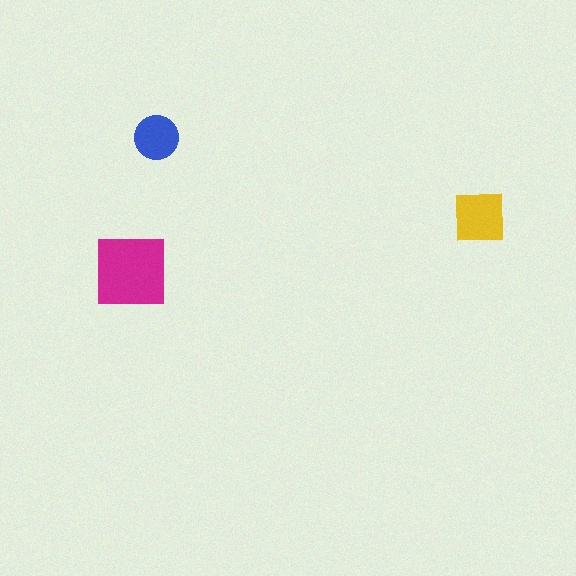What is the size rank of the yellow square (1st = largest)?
2nd.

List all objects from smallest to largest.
The blue circle, the yellow square, the magenta square.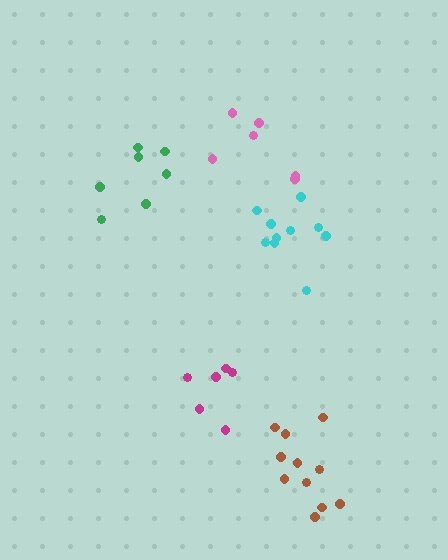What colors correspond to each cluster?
The clusters are colored: pink, magenta, green, brown, cyan.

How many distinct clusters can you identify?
There are 5 distinct clusters.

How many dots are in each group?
Group 1: 6 dots, Group 2: 6 dots, Group 3: 7 dots, Group 4: 11 dots, Group 5: 10 dots (40 total).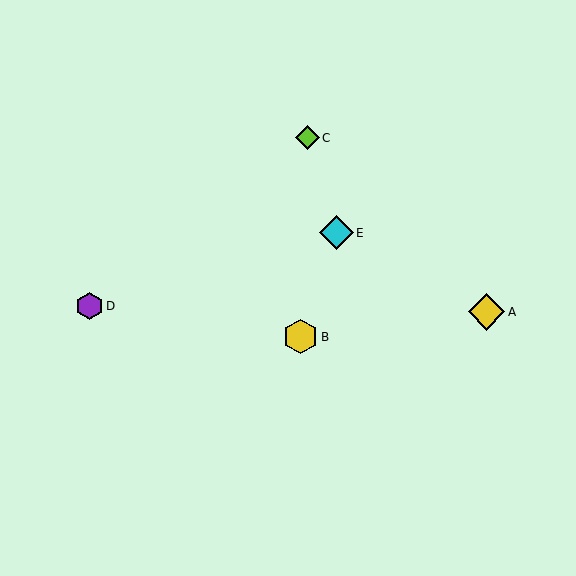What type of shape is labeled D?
Shape D is a purple hexagon.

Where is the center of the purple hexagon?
The center of the purple hexagon is at (90, 306).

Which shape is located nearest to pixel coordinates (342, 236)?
The cyan diamond (labeled E) at (336, 233) is nearest to that location.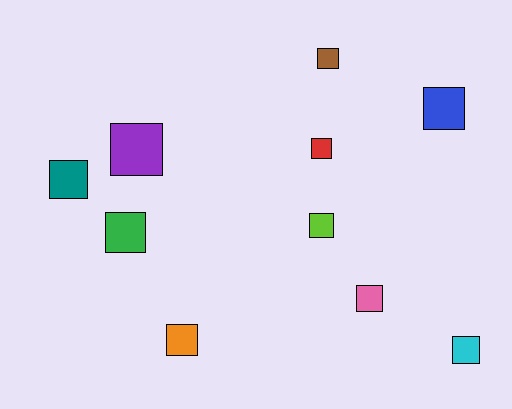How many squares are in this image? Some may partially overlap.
There are 10 squares.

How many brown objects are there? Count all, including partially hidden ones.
There is 1 brown object.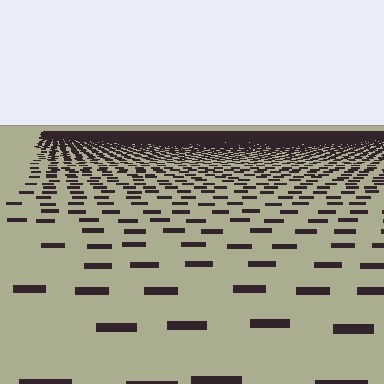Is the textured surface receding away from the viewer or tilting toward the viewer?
The surface is receding away from the viewer. Texture elements get smaller and denser toward the top.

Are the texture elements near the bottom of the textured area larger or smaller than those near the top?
Larger. Near the bottom, elements are closer to the viewer and appear at a bigger on-screen size.